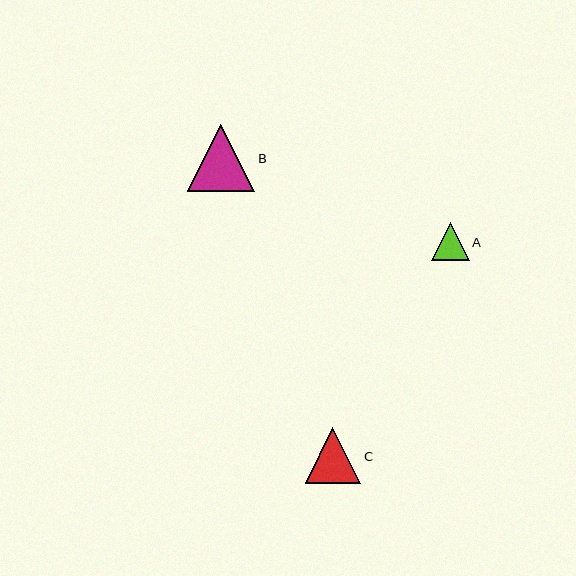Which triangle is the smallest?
Triangle A is the smallest with a size of approximately 38 pixels.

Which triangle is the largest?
Triangle B is the largest with a size of approximately 67 pixels.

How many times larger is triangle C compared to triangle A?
Triangle C is approximately 1.5 times the size of triangle A.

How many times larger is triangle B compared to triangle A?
Triangle B is approximately 1.8 times the size of triangle A.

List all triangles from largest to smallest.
From largest to smallest: B, C, A.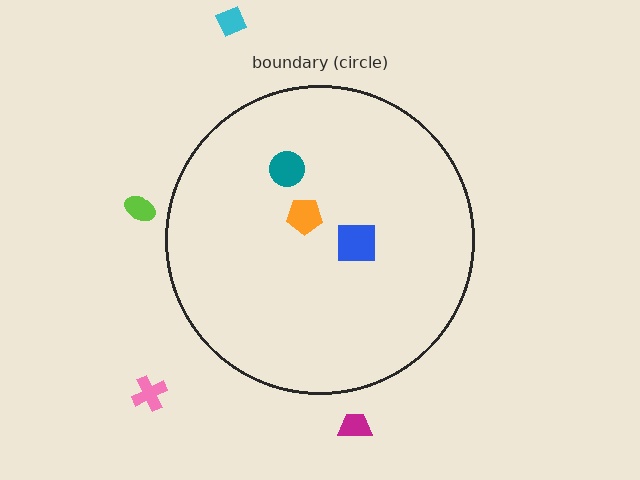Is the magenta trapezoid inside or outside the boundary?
Outside.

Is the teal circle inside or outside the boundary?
Inside.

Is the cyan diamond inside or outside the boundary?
Outside.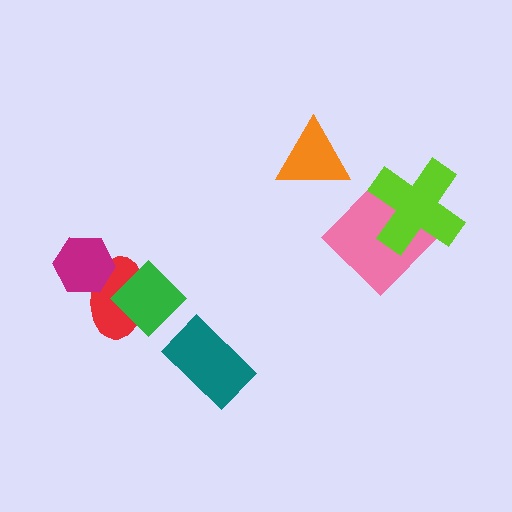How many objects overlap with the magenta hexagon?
1 object overlaps with the magenta hexagon.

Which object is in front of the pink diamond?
The lime cross is in front of the pink diamond.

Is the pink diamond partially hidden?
Yes, it is partially covered by another shape.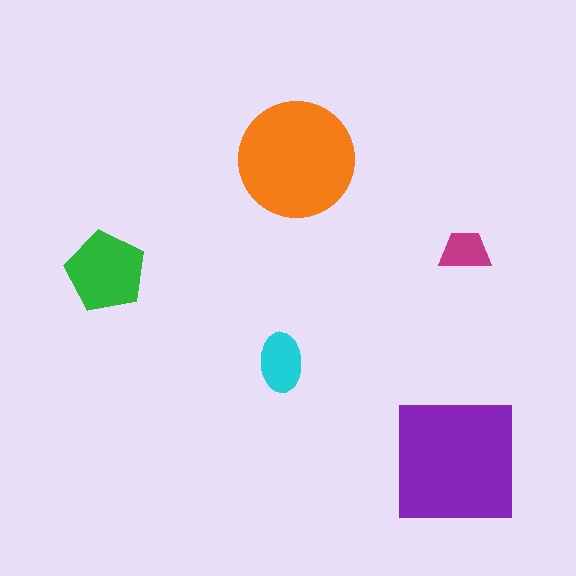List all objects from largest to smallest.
The purple square, the orange circle, the green pentagon, the cyan ellipse, the magenta trapezoid.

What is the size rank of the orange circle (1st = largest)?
2nd.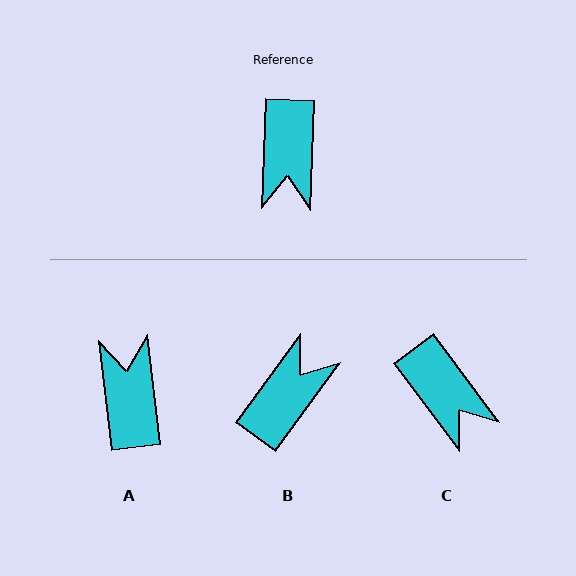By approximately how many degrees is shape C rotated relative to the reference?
Approximately 39 degrees counter-clockwise.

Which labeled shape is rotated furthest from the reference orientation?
A, about 171 degrees away.